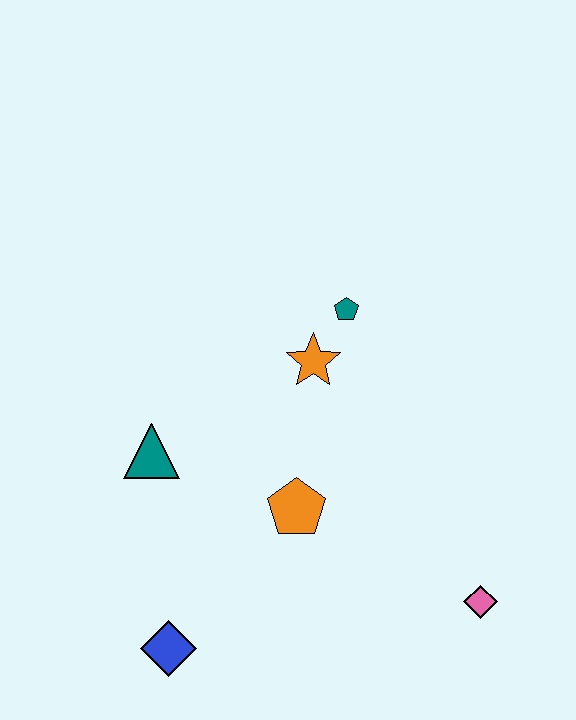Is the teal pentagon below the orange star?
No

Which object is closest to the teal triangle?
The orange pentagon is closest to the teal triangle.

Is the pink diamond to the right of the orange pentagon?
Yes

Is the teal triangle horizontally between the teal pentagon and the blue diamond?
No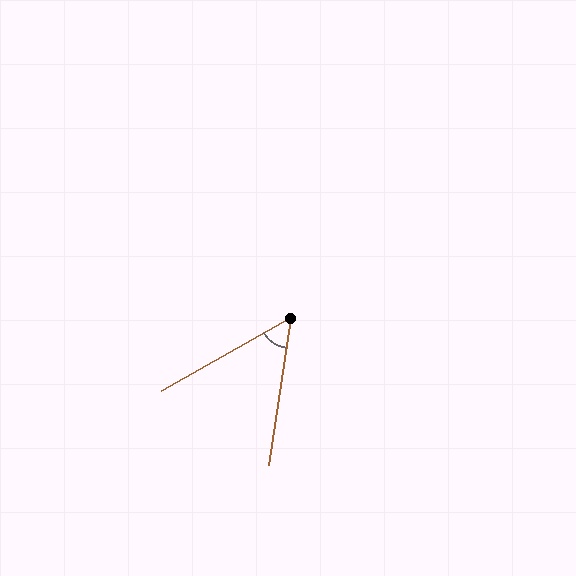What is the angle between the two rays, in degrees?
Approximately 52 degrees.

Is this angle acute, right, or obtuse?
It is acute.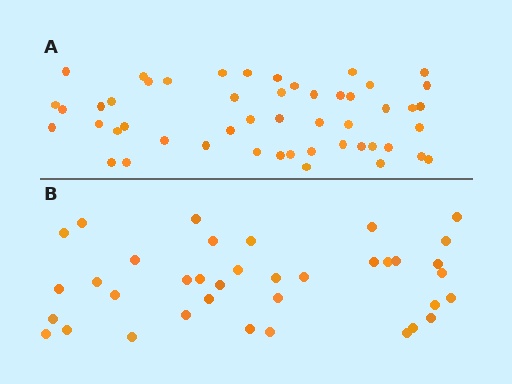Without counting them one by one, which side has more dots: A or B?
Region A (the top region) has more dots.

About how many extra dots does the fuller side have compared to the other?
Region A has approximately 15 more dots than region B.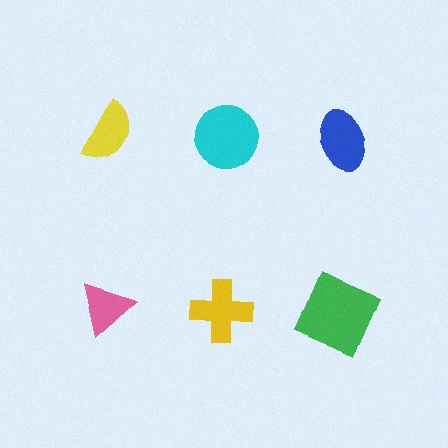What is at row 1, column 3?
A blue ellipse.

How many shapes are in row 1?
3 shapes.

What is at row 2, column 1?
A pink triangle.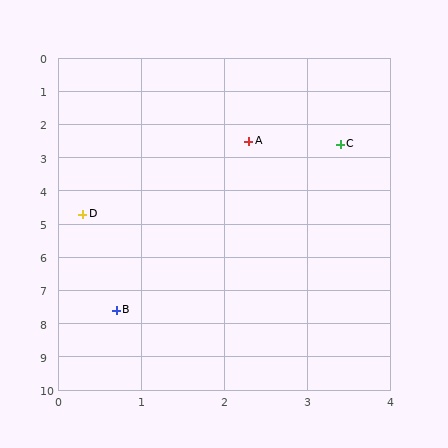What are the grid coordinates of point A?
Point A is at approximately (2.3, 2.5).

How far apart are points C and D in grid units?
Points C and D are about 3.7 grid units apart.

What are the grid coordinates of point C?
Point C is at approximately (3.4, 2.6).